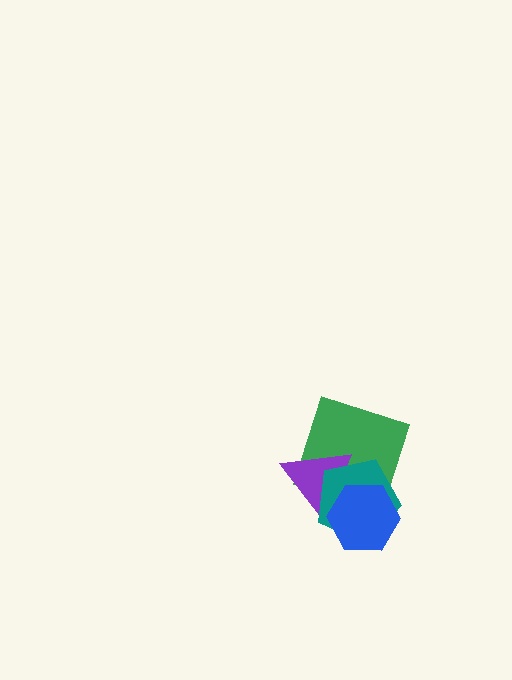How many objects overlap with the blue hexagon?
3 objects overlap with the blue hexagon.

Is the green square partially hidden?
Yes, it is partially covered by another shape.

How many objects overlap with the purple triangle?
3 objects overlap with the purple triangle.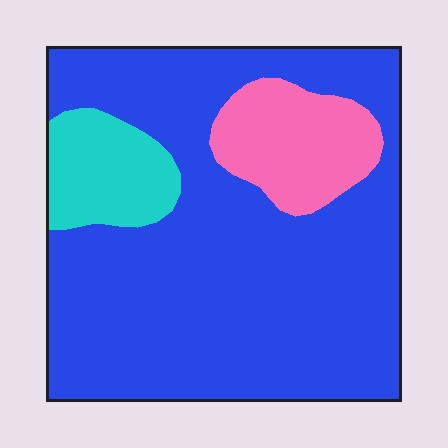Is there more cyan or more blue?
Blue.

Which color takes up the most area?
Blue, at roughly 75%.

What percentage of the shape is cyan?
Cyan takes up about one tenth (1/10) of the shape.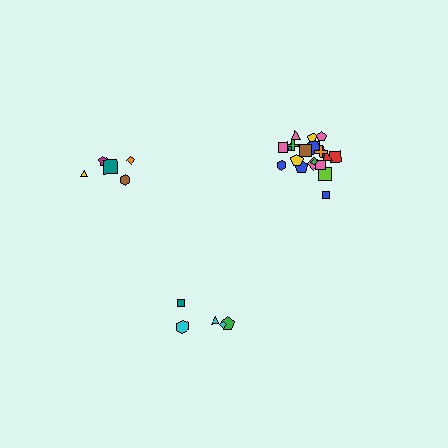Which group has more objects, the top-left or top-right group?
The top-right group.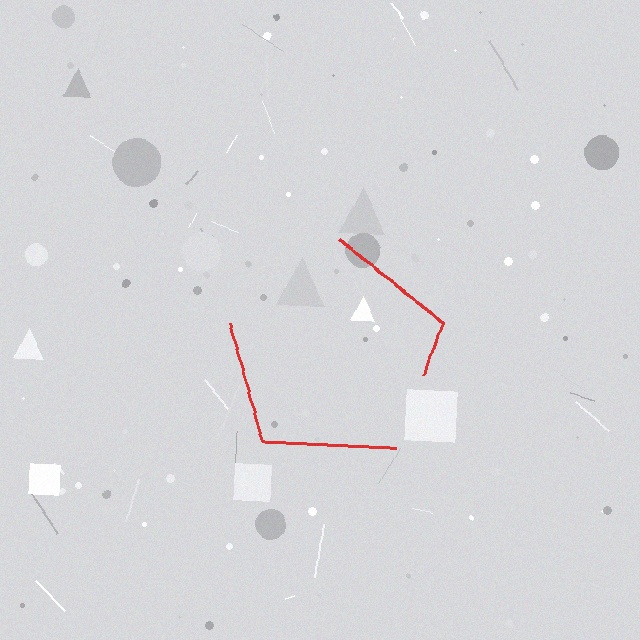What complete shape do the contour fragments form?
The contour fragments form a pentagon.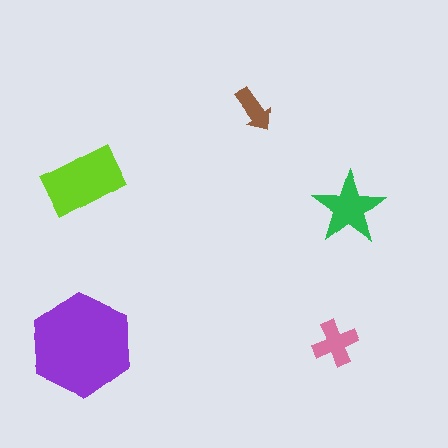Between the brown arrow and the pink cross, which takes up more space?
The pink cross.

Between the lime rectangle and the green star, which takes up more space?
The lime rectangle.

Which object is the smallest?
The brown arrow.